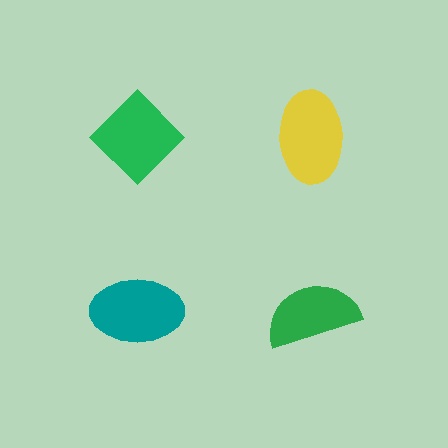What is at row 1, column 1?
A green diamond.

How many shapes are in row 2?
2 shapes.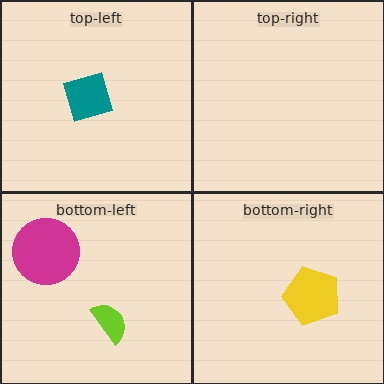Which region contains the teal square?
The top-left region.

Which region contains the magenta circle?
The bottom-left region.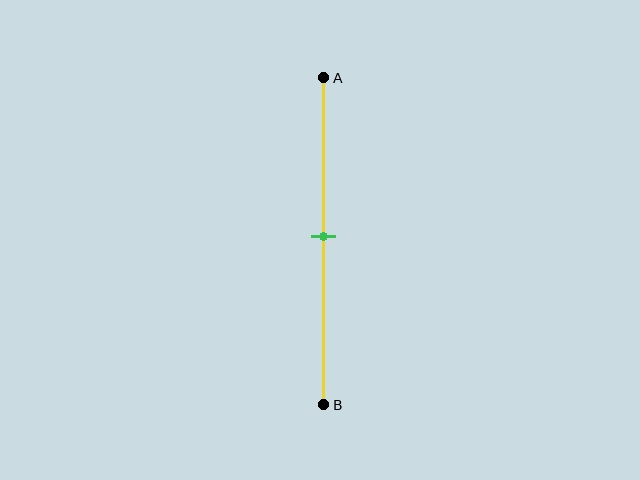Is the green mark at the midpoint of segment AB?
Yes, the mark is approximately at the midpoint.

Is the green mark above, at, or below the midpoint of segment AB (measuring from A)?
The green mark is approximately at the midpoint of segment AB.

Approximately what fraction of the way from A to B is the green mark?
The green mark is approximately 50% of the way from A to B.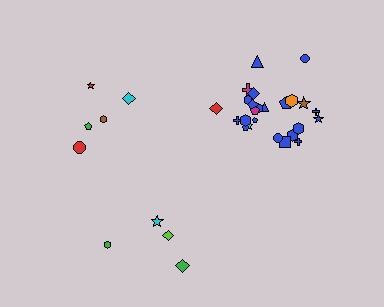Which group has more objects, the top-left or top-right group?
The top-right group.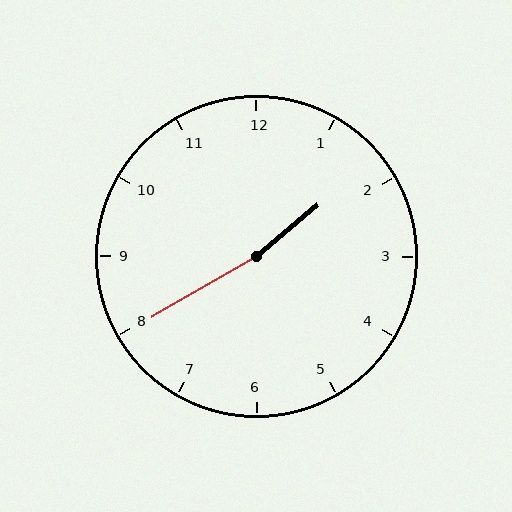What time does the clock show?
1:40.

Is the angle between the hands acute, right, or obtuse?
It is obtuse.